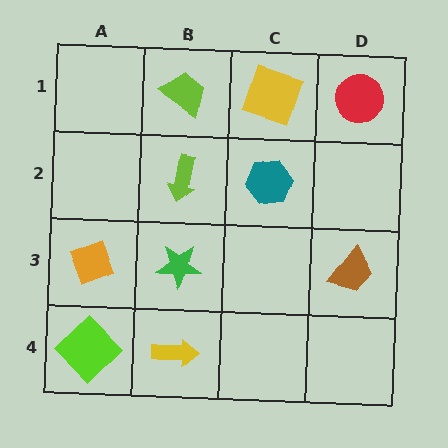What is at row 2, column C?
A teal hexagon.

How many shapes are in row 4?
2 shapes.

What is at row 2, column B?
A lime arrow.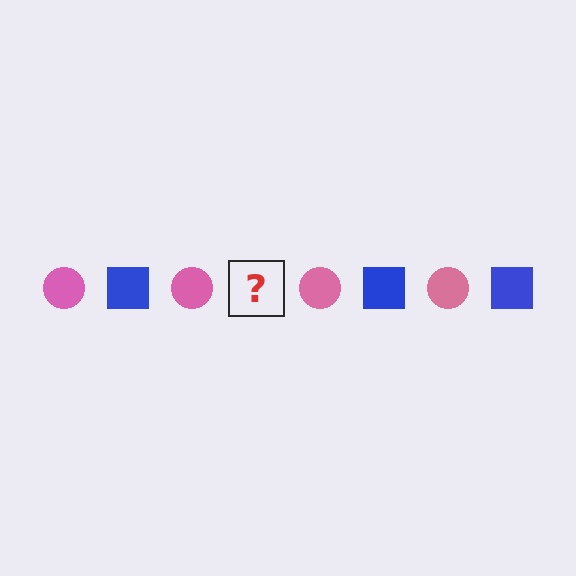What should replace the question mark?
The question mark should be replaced with a blue square.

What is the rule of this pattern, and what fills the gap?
The rule is that the pattern alternates between pink circle and blue square. The gap should be filled with a blue square.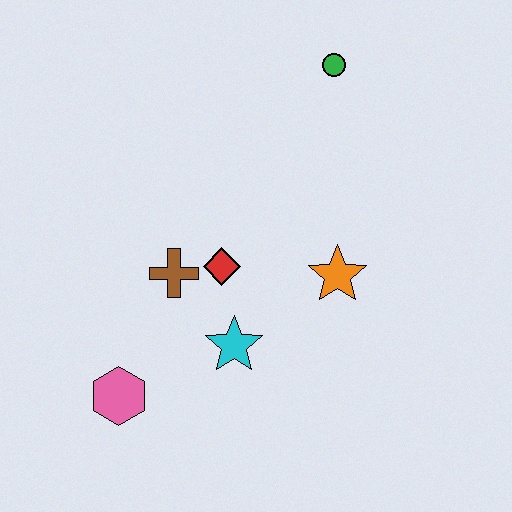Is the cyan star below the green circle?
Yes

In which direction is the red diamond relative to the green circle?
The red diamond is below the green circle.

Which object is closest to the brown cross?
The red diamond is closest to the brown cross.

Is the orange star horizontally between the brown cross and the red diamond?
No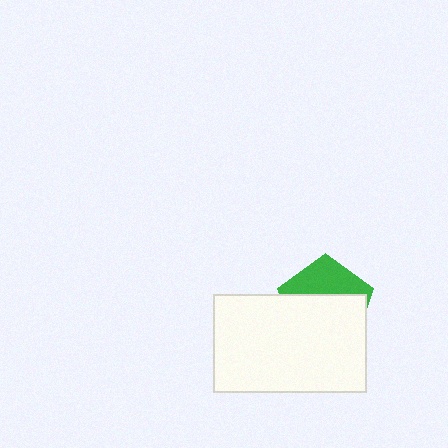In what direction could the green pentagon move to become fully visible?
The green pentagon could move up. That would shift it out from behind the white rectangle entirely.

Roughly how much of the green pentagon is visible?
A small part of it is visible (roughly 36%).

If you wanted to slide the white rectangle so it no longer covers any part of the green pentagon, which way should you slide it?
Slide it down — that is the most direct way to separate the two shapes.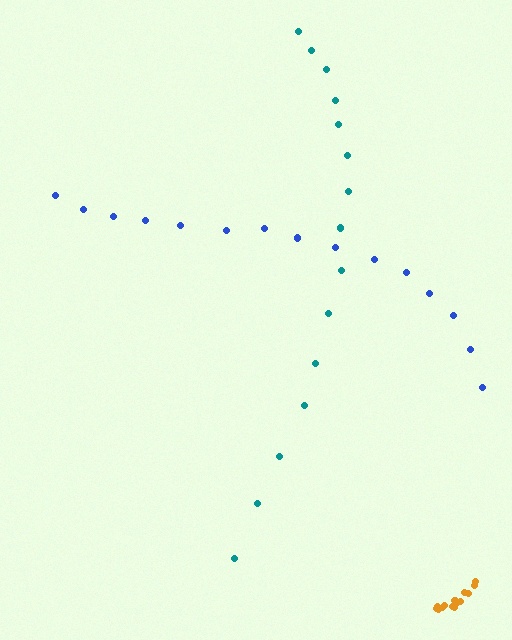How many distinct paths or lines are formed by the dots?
There are 3 distinct paths.